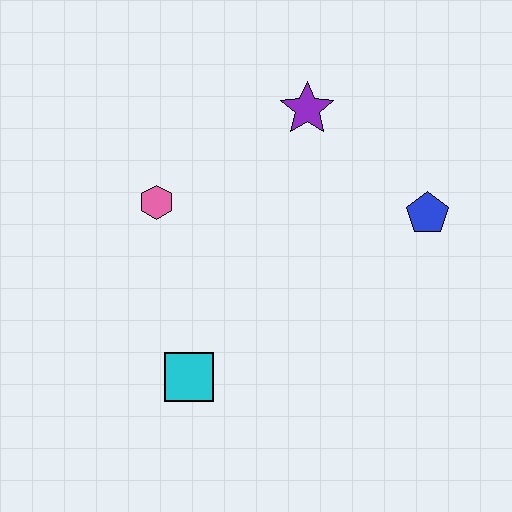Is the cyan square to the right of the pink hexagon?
Yes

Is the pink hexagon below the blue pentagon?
No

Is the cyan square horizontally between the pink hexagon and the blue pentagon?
Yes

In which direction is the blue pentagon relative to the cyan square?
The blue pentagon is to the right of the cyan square.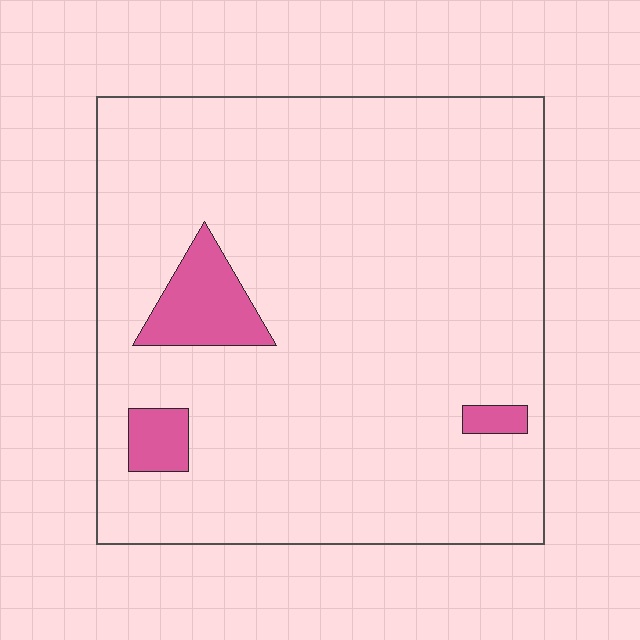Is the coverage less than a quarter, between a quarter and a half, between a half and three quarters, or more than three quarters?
Less than a quarter.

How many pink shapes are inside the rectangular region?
3.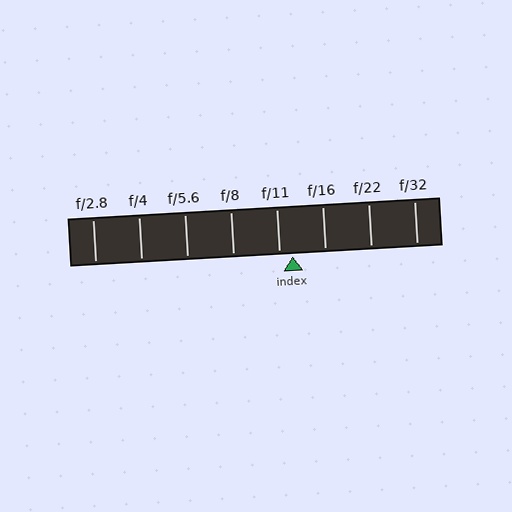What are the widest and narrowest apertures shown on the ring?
The widest aperture shown is f/2.8 and the narrowest is f/32.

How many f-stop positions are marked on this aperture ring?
There are 8 f-stop positions marked.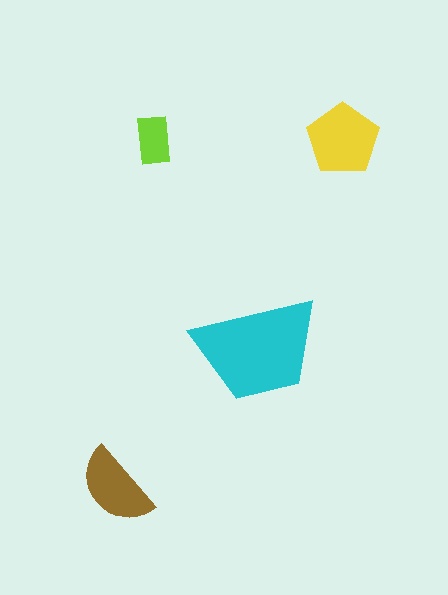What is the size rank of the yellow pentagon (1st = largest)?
2nd.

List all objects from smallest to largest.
The lime rectangle, the brown semicircle, the yellow pentagon, the cyan trapezoid.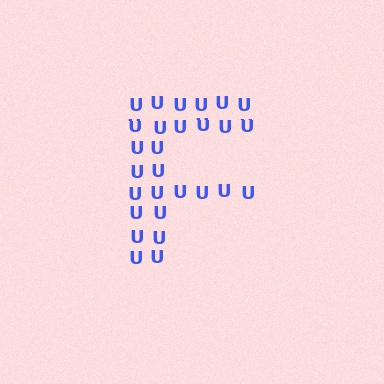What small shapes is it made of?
It is made of small letter U's.